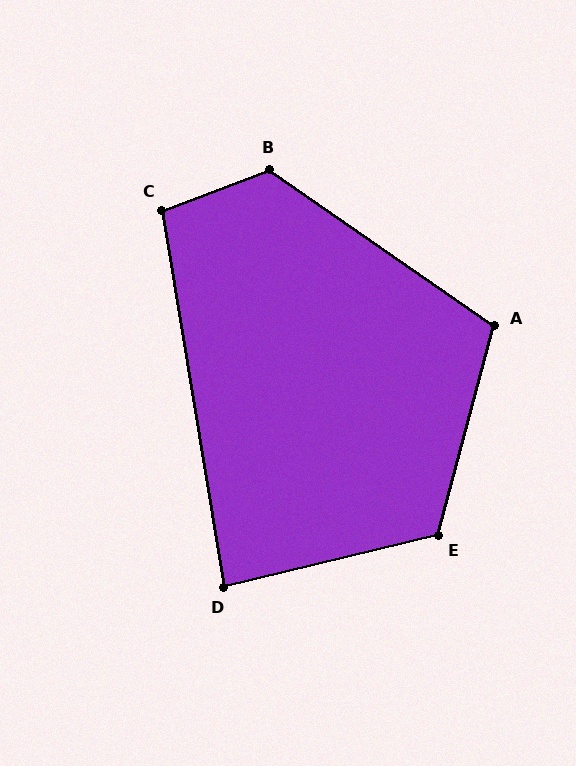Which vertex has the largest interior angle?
B, at approximately 125 degrees.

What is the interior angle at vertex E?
Approximately 118 degrees (obtuse).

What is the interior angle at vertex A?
Approximately 110 degrees (obtuse).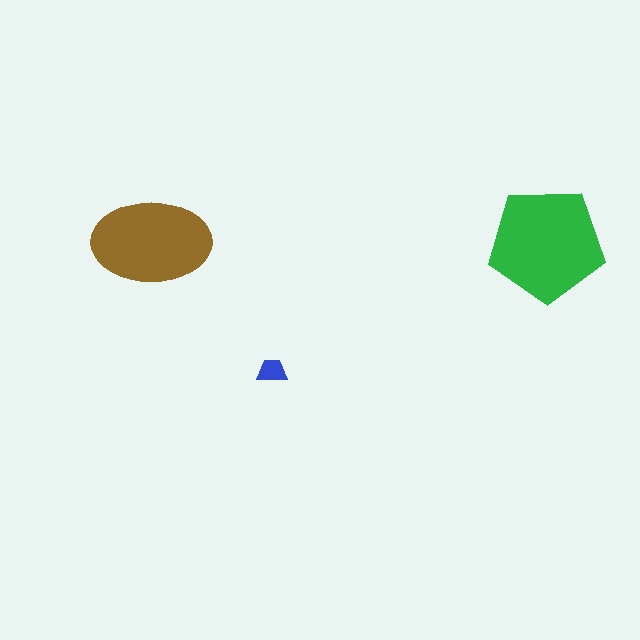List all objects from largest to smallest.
The green pentagon, the brown ellipse, the blue trapezoid.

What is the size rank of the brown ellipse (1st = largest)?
2nd.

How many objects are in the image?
There are 3 objects in the image.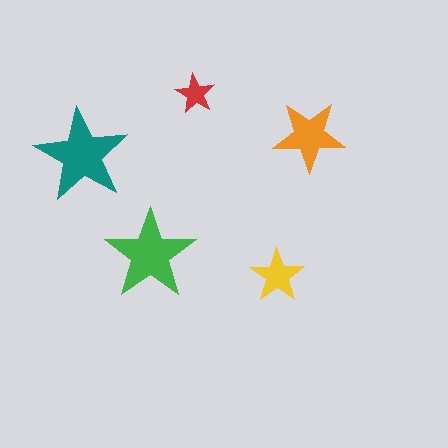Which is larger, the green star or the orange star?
The green one.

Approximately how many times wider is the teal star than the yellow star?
About 1.5 times wider.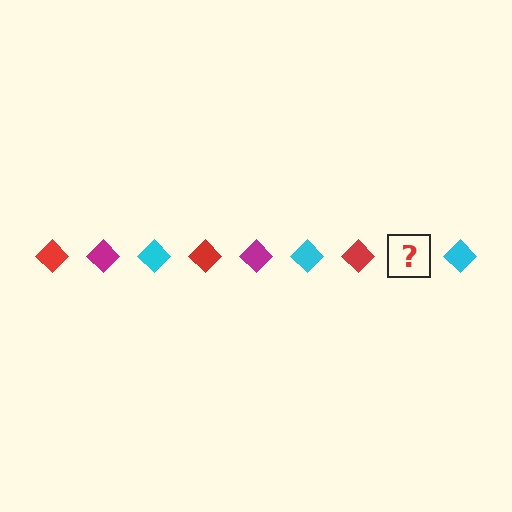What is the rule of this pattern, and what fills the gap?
The rule is that the pattern cycles through red, magenta, cyan diamonds. The gap should be filled with a magenta diamond.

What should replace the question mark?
The question mark should be replaced with a magenta diamond.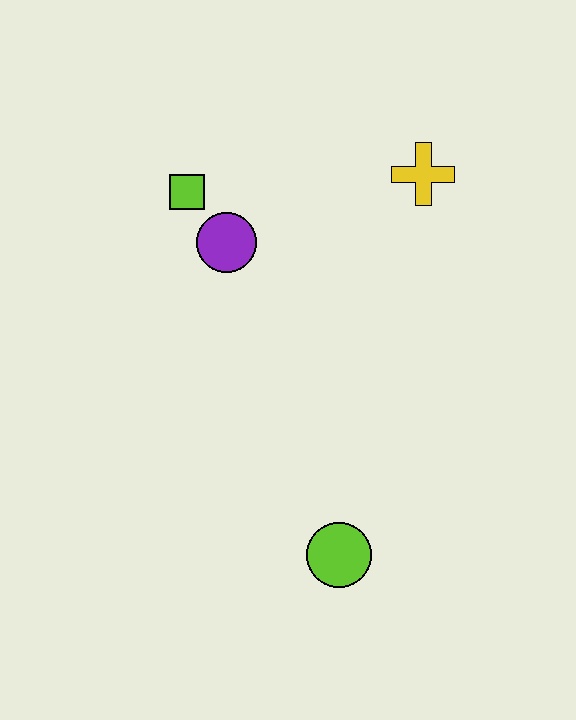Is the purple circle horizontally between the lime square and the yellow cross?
Yes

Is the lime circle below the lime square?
Yes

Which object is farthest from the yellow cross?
The lime circle is farthest from the yellow cross.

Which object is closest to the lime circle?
The purple circle is closest to the lime circle.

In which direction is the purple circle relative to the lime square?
The purple circle is below the lime square.